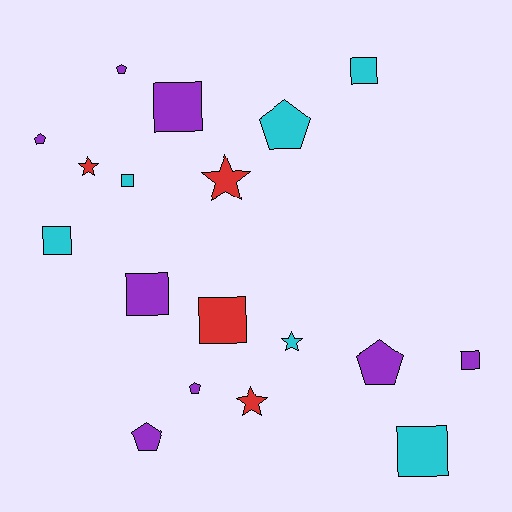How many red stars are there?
There are 3 red stars.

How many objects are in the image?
There are 18 objects.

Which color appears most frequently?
Purple, with 8 objects.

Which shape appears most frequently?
Square, with 8 objects.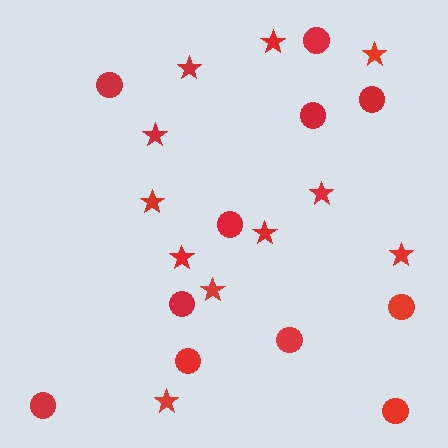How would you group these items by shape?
There are 2 groups: one group of stars (11) and one group of circles (11).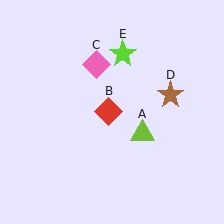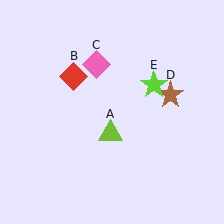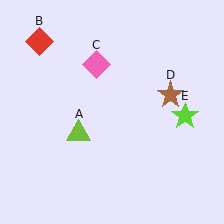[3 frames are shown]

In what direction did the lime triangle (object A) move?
The lime triangle (object A) moved left.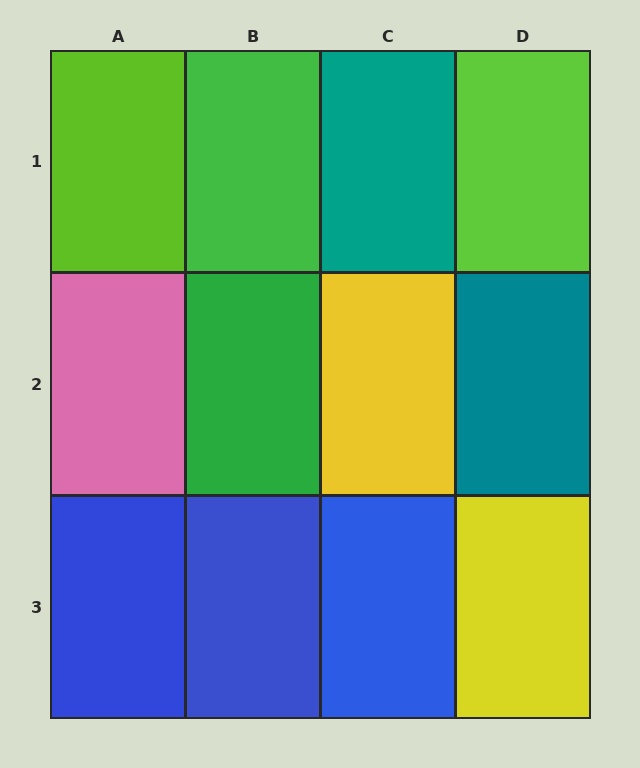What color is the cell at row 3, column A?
Blue.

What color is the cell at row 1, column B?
Green.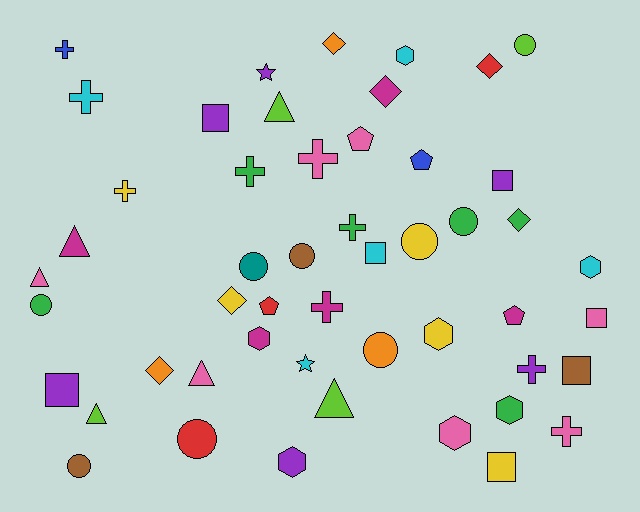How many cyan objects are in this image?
There are 5 cyan objects.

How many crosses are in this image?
There are 9 crosses.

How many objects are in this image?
There are 50 objects.